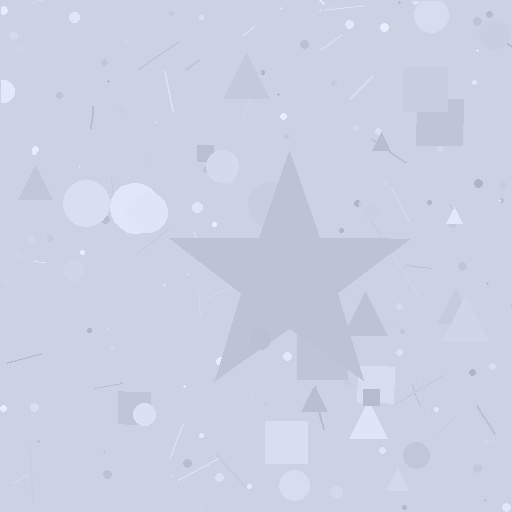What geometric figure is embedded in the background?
A star is embedded in the background.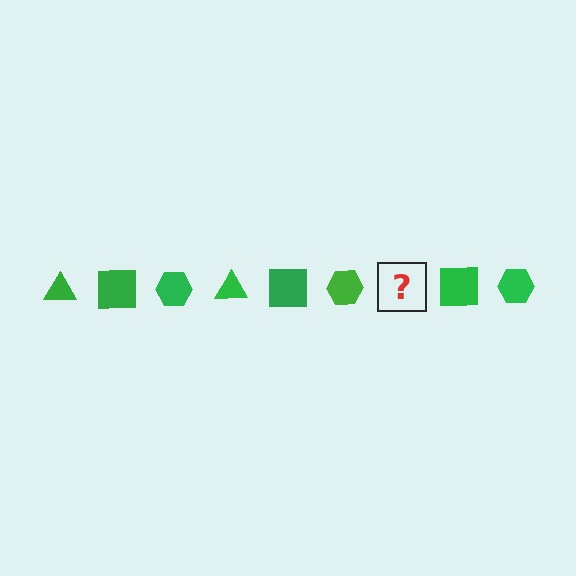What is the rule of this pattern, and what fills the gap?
The rule is that the pattern cycles through triangle, square, hexagon shapes in green. The gap should be filled with a green triangle.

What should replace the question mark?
The question mark should be replaced with a green triangle.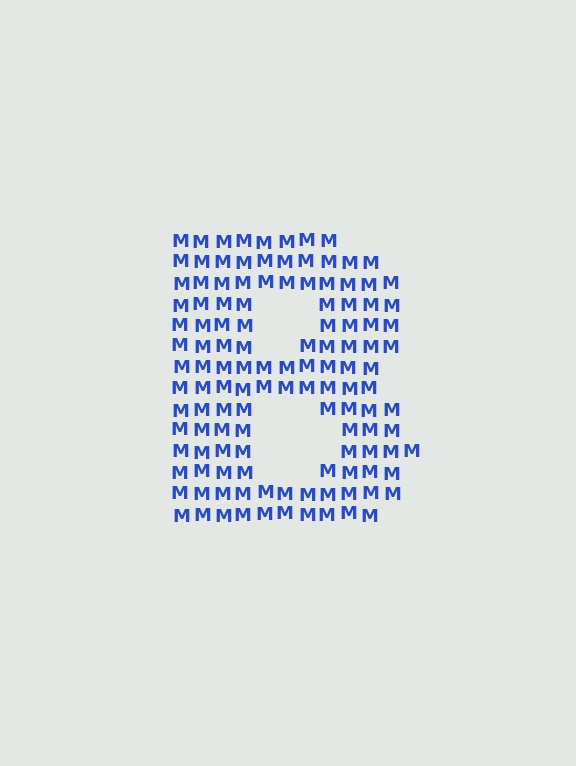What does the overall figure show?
The overall figure shows the letter B.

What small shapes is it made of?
It is made of small letter M's.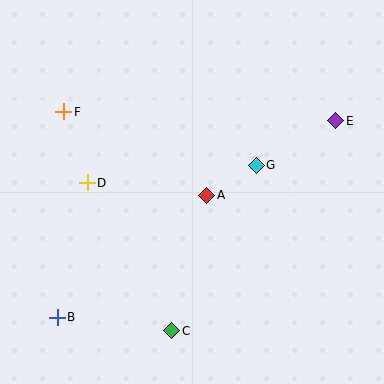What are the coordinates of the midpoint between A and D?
The midpoint between A and D is at (147, 189).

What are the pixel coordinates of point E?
Point E is at (336, 121).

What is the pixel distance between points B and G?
The distance between B and G is 250 pixels.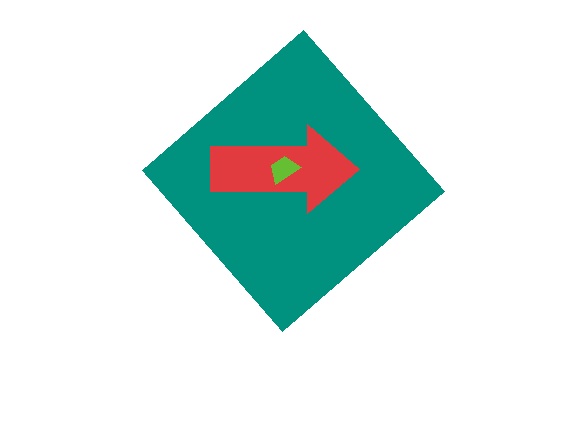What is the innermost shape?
The lime trapezoid.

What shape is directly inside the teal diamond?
The red arrow.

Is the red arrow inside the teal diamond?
Yes.